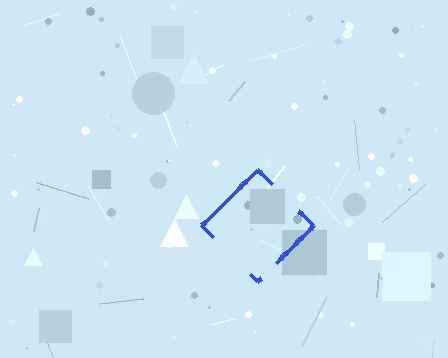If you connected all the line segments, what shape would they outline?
They would outline a diamond.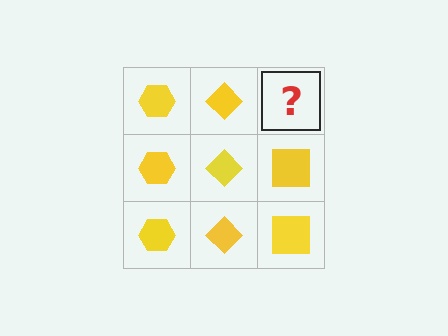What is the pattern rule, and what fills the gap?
The rule is that each column has a consistent shape. The gap should be filled with a yellow square.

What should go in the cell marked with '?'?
The missing cell should contain a yellow square.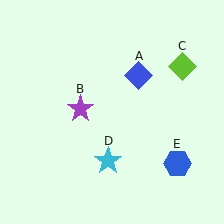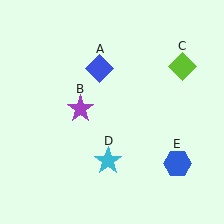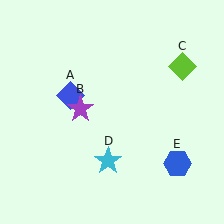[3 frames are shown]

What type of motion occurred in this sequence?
The blue diamond (object A) rotated counterclockwise around the center of the scene.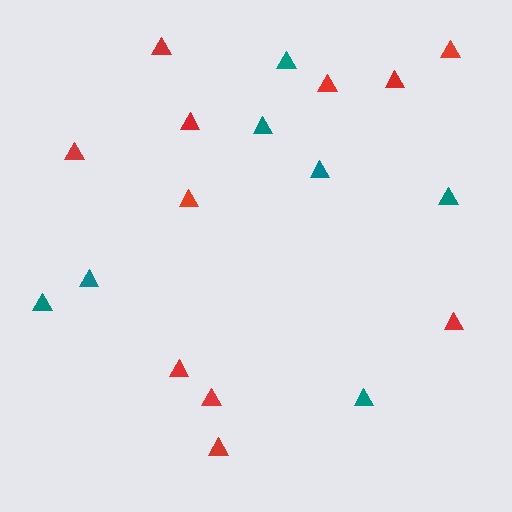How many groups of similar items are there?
There are 2 groups: one group of teal triangles (7) and one group of red triangles (11).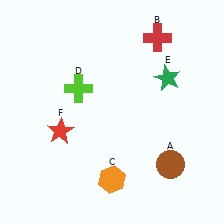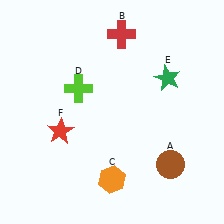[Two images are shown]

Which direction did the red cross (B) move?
The red cross (B) moved left.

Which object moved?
The red cross (B) moved left.